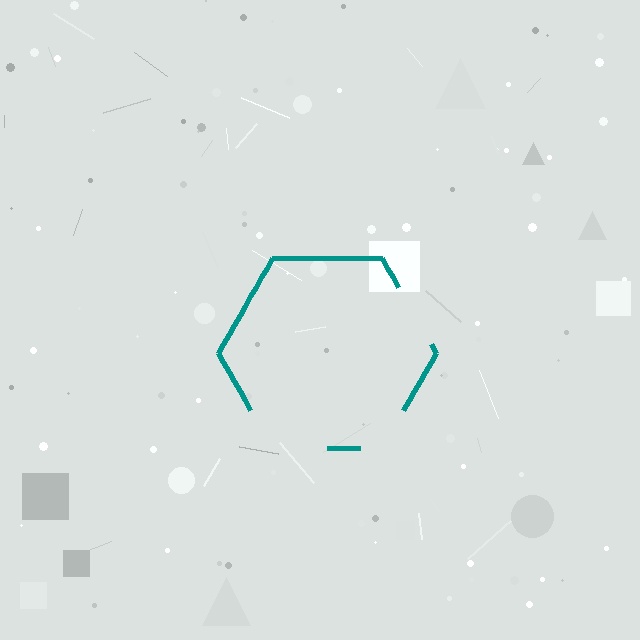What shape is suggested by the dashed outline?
The dashed outline suggests a hexagon.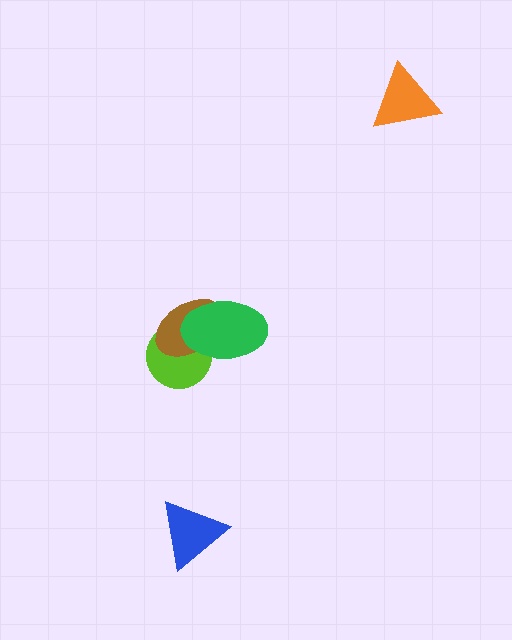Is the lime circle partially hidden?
Yes, it is partially covered by another shape.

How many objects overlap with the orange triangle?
0 objects overlap with the orange triangle.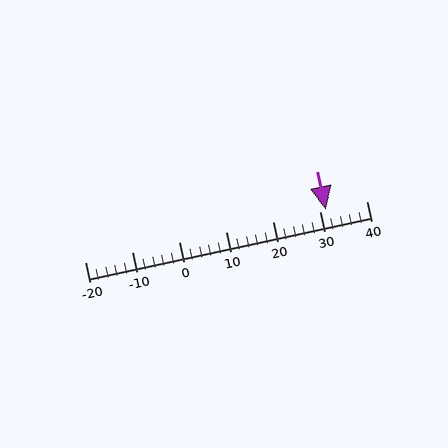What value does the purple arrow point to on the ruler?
The purple arrow points to approximately 31.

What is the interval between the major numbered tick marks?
The major tick marks are spaced 10 units apart.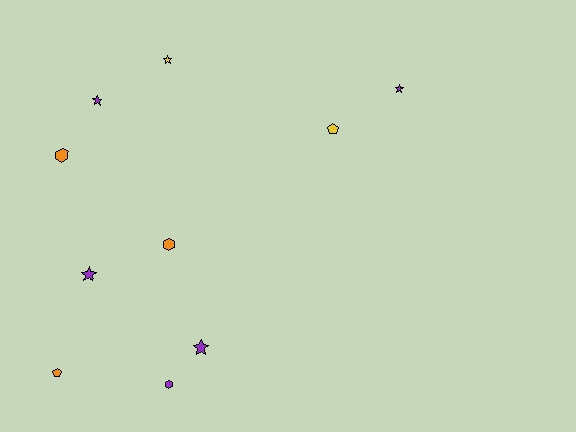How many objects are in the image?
There are 10 objects.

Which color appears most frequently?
Purple, with 5 objects.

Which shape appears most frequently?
Star, with 5 objects.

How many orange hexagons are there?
There are 2 orange hexagons.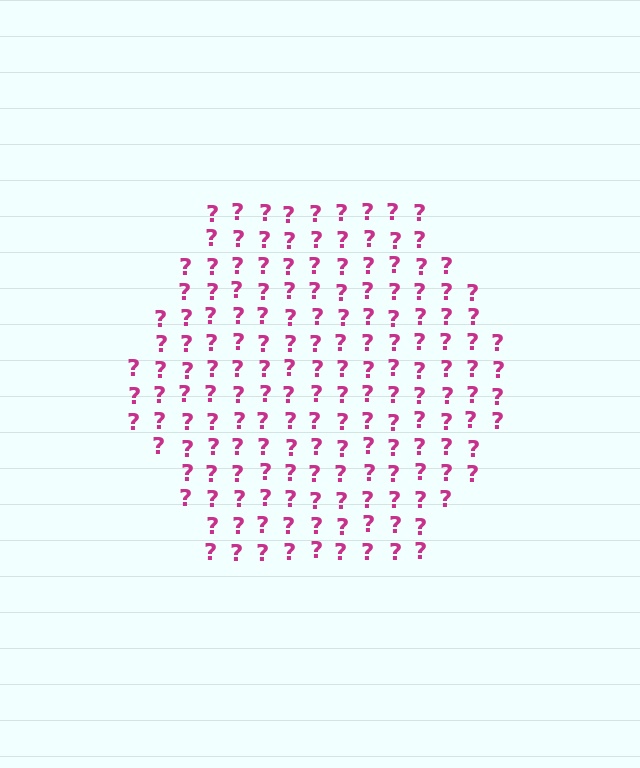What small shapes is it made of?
It is made of small question marks.